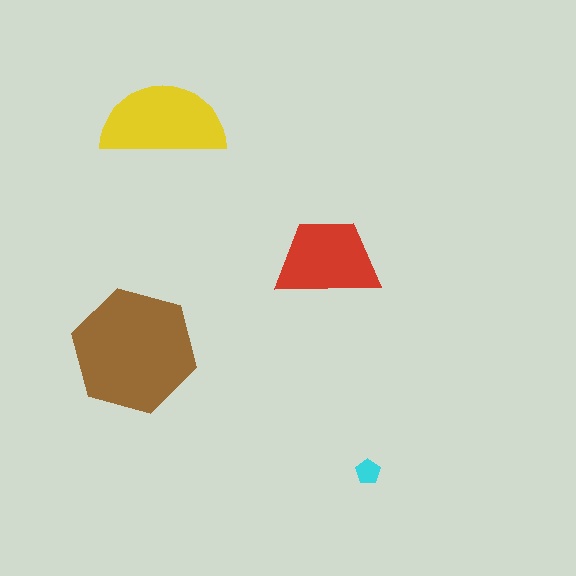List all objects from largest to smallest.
The brown hexagon, the yellow semicircle, the red trapezoid, the cyan pentagon.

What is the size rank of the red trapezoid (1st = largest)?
3rd.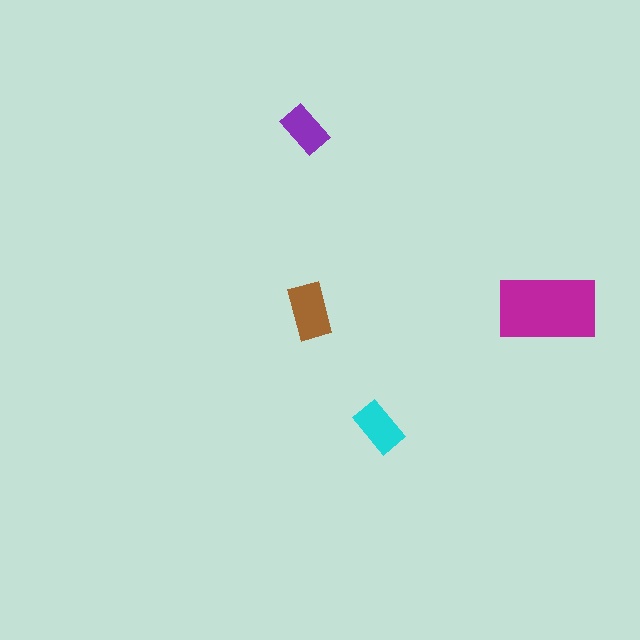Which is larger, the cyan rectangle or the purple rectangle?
The cyan one.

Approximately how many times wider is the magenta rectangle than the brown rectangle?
About 2 times wider.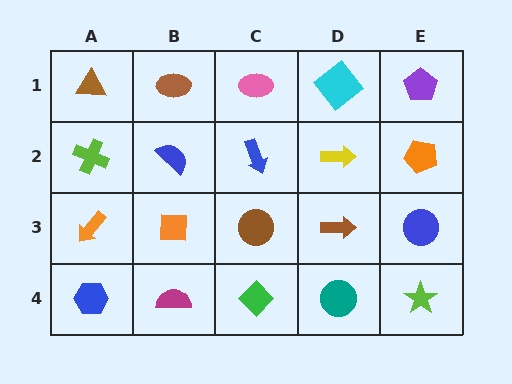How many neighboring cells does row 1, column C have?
3.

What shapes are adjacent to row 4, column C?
A brown circle (row 3, column C), a magenta semicircle (row 4, column B), a teal circle (row 4, column D).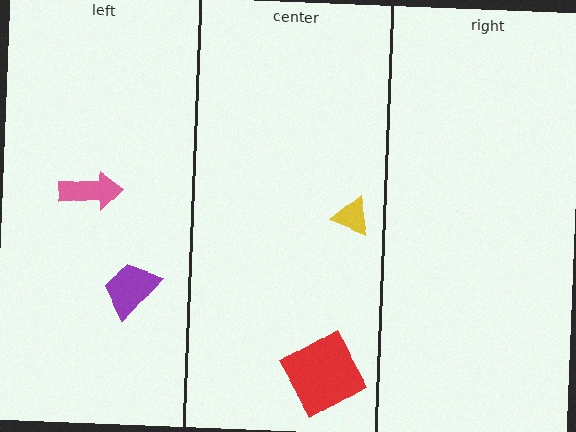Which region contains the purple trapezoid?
The left region.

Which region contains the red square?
The center region.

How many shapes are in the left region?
2.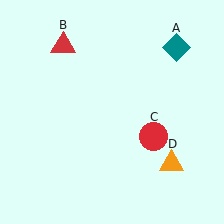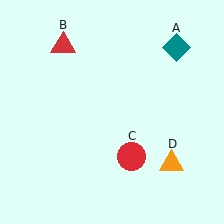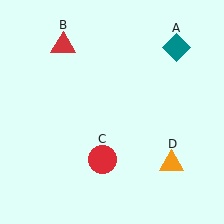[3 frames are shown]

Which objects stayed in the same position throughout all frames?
Teal diamond (object A) and red triangle (object B) and orange triangle (object D) remained stationary.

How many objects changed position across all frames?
1 object changed position: red circle (object C).